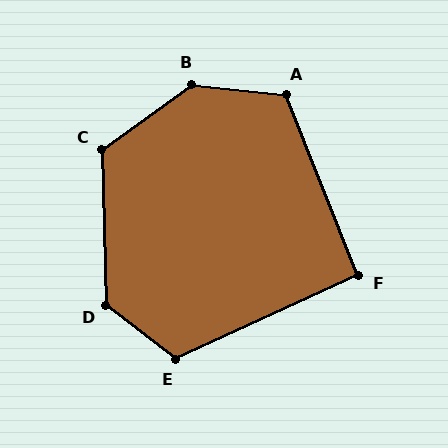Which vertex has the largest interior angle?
B, at approximately 138 degrees.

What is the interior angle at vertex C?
Approximately 124 degrees (obtuse).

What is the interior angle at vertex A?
Approximately 118 degrees (obtuse).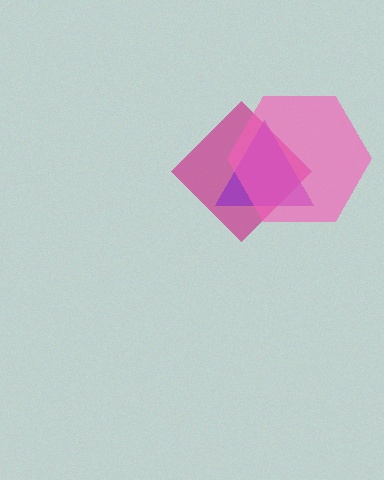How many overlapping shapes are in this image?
There are 3 overlapping shapes in the image.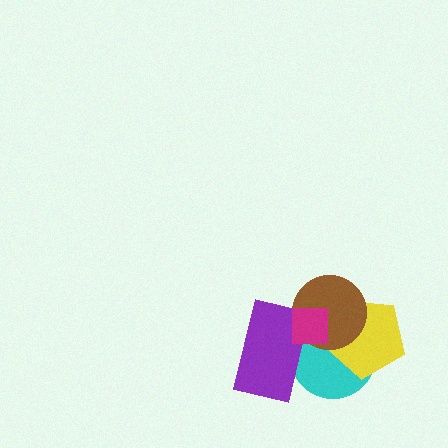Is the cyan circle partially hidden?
Yes, it is partially covered by another shape.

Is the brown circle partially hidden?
Yes, it is partially covered by another shape.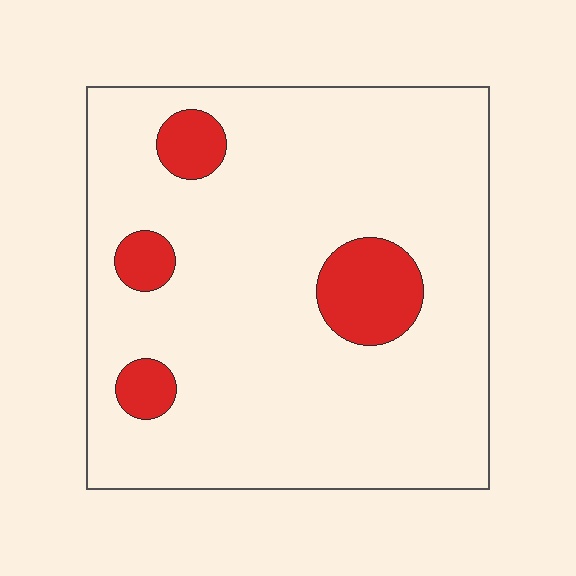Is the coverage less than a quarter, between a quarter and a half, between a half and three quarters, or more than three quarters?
Less than a quarter.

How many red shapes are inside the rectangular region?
4.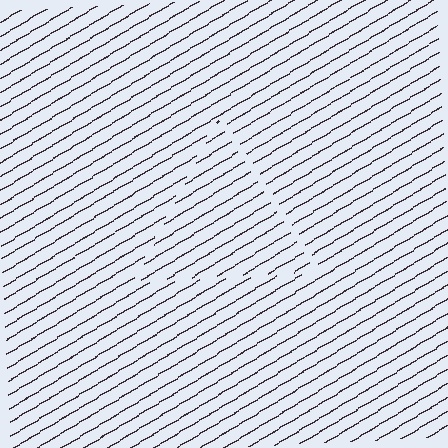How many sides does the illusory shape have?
3 sides — the line-ends trace a triangle.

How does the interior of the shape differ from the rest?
The interior of the shape contains the same grating, shifted by half a period — the contour is defined by the phase discontinuity where line-ends from the inner and outer gratings abut.